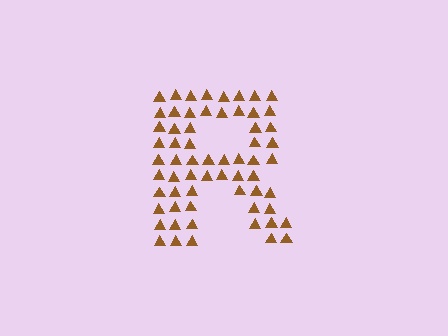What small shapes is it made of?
It is made of small triangles.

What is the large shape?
The large shape is the letter R.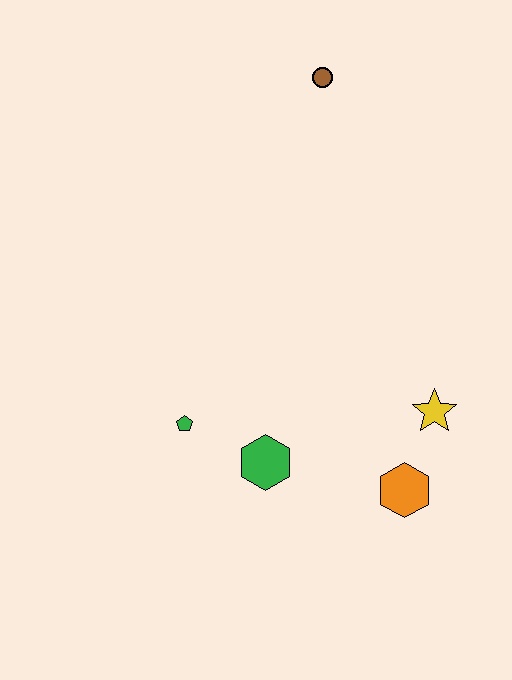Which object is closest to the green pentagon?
The green hexagon is closest to the green pentagon.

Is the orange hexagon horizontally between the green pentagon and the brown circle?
No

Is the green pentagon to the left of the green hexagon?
Yes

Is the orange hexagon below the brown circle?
Yes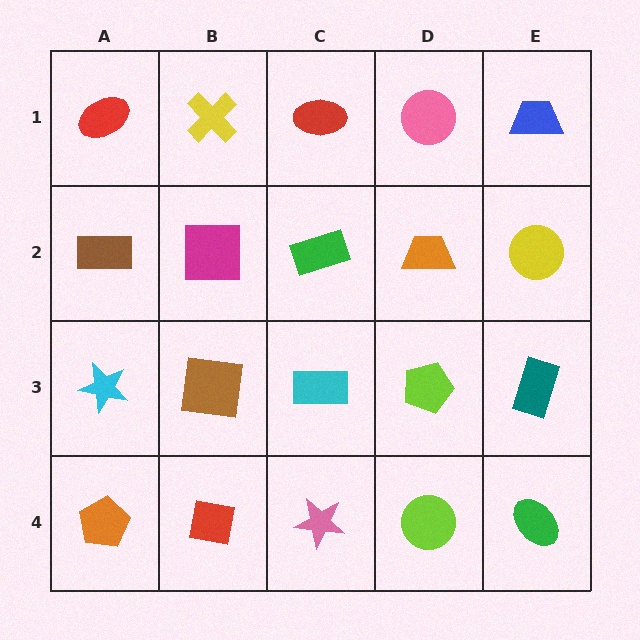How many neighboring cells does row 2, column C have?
4.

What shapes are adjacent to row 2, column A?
A red ellipse (row 1, column A), a cyan star (row 3, column A), a magenta square (row 2, column B).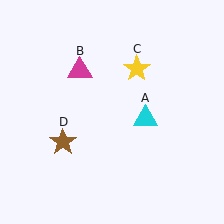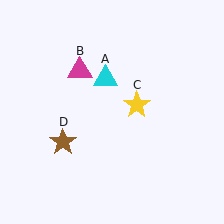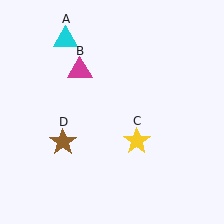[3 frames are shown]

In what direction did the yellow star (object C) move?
The yellow star (object C) moved down.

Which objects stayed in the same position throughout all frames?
Magenta triangle (object B) and brown star (object D) remained stationary.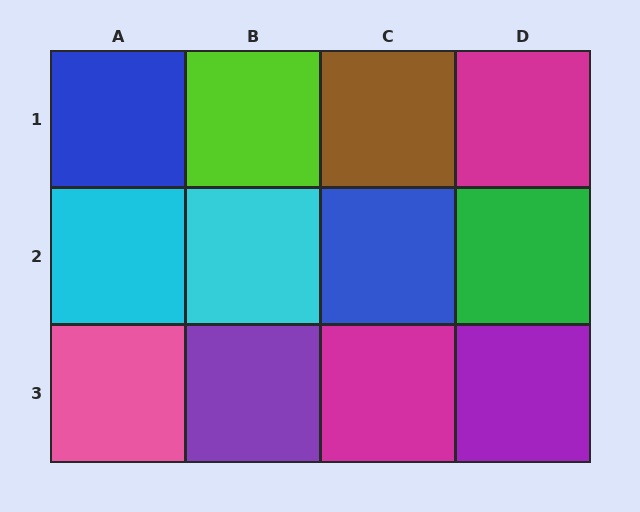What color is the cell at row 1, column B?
Lime.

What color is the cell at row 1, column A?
Blue.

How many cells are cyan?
2 cells are cyan.